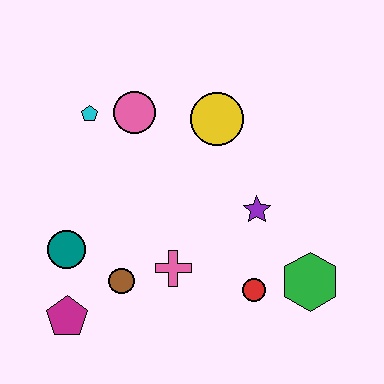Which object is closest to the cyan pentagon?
The pink circle is closest to the cyan pentagon.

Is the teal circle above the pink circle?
No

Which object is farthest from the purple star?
The magenta pentagon is farthest from the purple star.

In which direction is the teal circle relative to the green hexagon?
The teal circle is to the left of the green hexagon.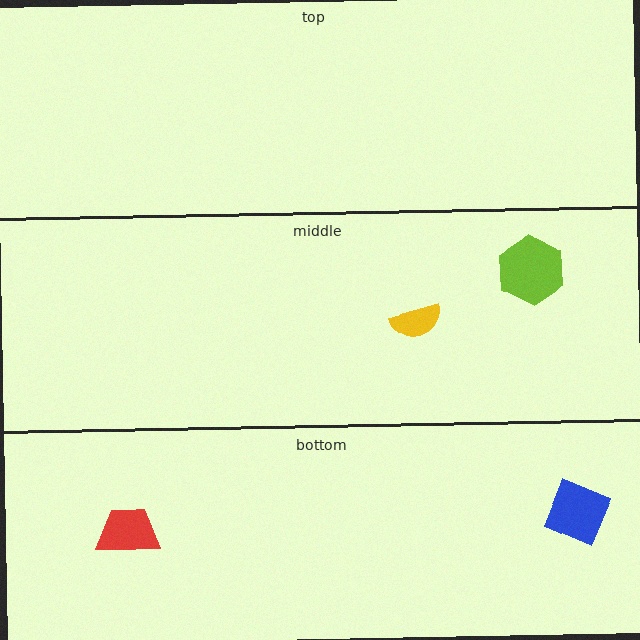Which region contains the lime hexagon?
The middle region.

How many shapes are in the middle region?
2.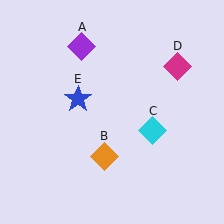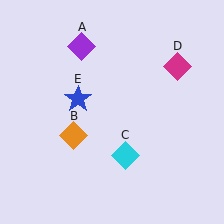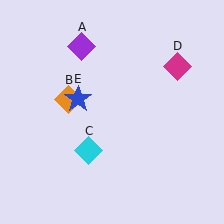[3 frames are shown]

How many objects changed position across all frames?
2 objects changed position: orange diamond (object B), cyan diamond (object C).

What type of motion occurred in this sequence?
The orange diamond (object B), cyan diamond (object C) rotated clockwise around the center of the scene.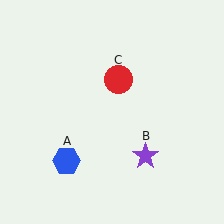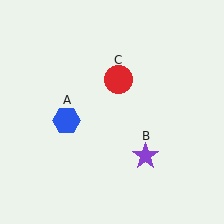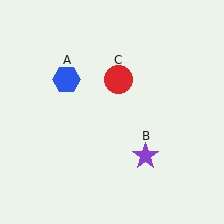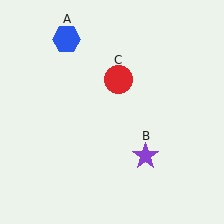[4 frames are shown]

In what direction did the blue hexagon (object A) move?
The blue hexagon (object A) moved up.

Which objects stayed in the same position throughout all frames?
Purple star (object B) and red circle (object C) remained stationary.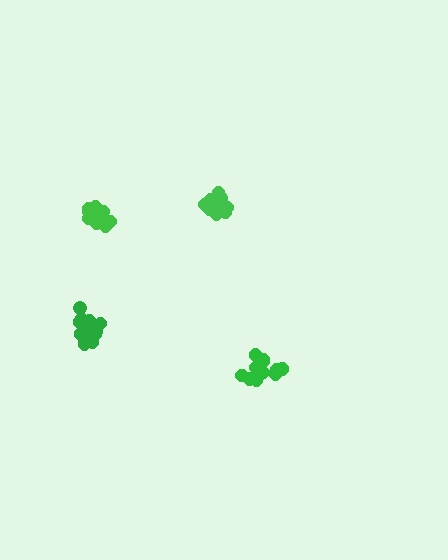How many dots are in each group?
Group 1: 13 dots, Group 2: 19 dots, Group 3: 15 dots, Group 4: 13 dots (60 total).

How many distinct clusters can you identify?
There are 4 distinct clusters.